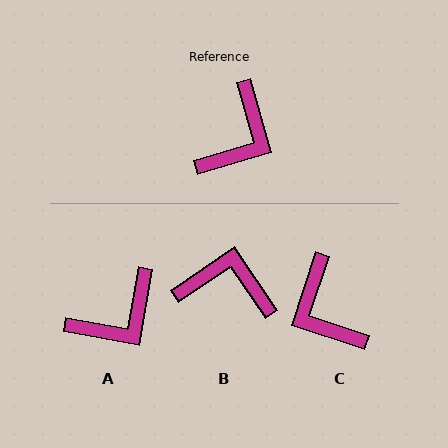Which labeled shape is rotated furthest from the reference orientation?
C, about 125 degrees away.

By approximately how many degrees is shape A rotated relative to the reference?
Approximately 26 degrees clockwise.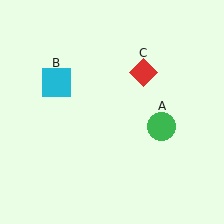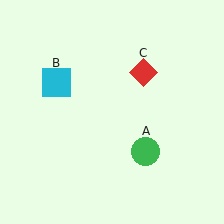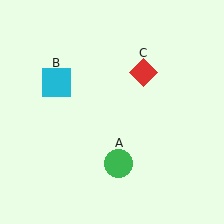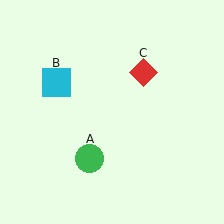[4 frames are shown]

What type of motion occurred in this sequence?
The green circle (object A) rotated clockwise around the center of the scene.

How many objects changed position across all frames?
1 object changed position: green circle (object A).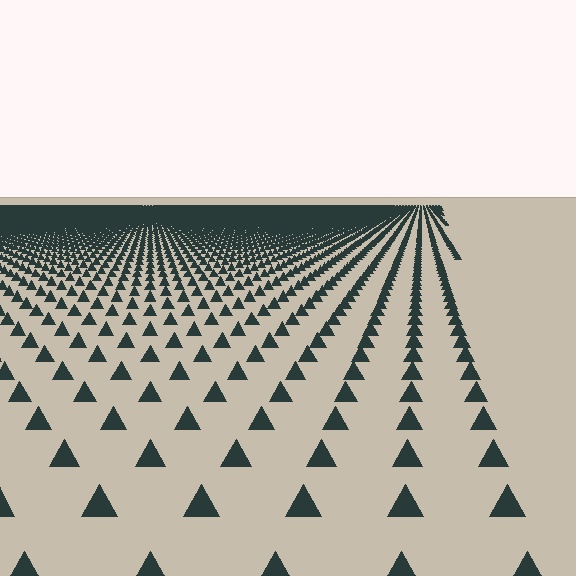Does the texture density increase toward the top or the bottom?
Density increases toward the top.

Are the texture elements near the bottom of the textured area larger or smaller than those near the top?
Larger. Near the bottom, elements are closer to the viewer and appear at a bigger on-screen size.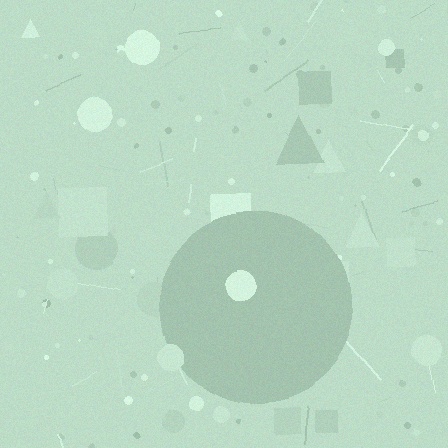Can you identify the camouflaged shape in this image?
The camouflaged shape is a circle.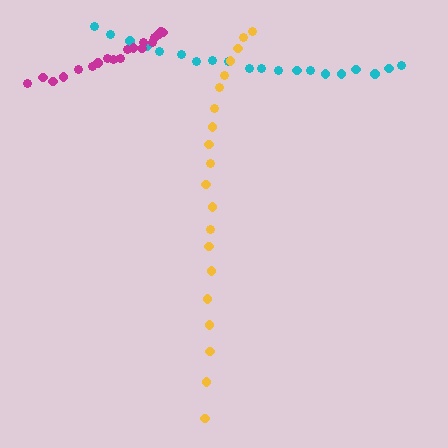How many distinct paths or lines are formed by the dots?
There are 3 distinct paths.